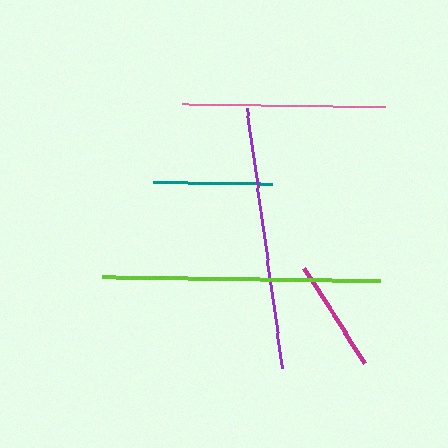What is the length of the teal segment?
The teal segment is approximately 119 pixels long.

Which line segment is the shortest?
The magenta line is the shortest at approximately 112 pixels.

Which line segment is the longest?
The lime line is the longest at approximately 278 pixels.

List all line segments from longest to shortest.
From longest to shortest: lime, purple, pink, teal, magenta.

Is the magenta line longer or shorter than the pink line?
The pink line is longer than the magenta line.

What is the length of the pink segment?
The pink segment is approximately 203 pixels long.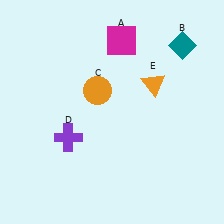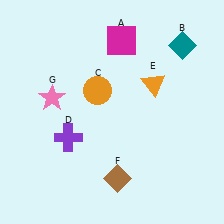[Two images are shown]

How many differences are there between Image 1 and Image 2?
There are 2 differences between the two images.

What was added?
A brown diamond (F), a pink star (G) were added in Image 2.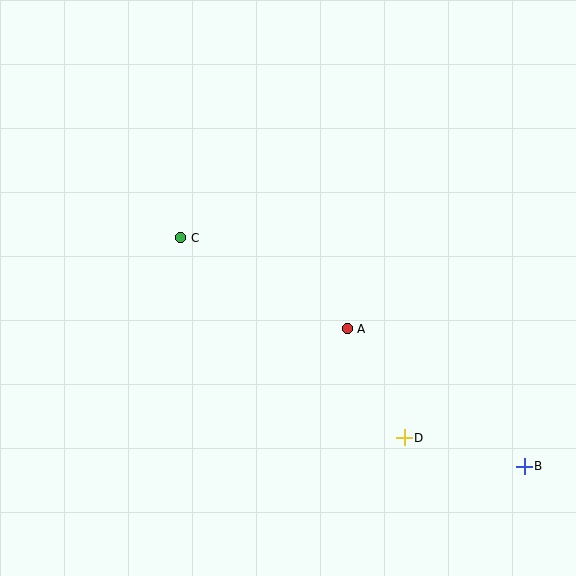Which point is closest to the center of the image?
Point A at (347, 329) is closest to the center.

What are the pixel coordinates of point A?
Point A is at (347, 329).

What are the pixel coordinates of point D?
Point D is at (404, 438).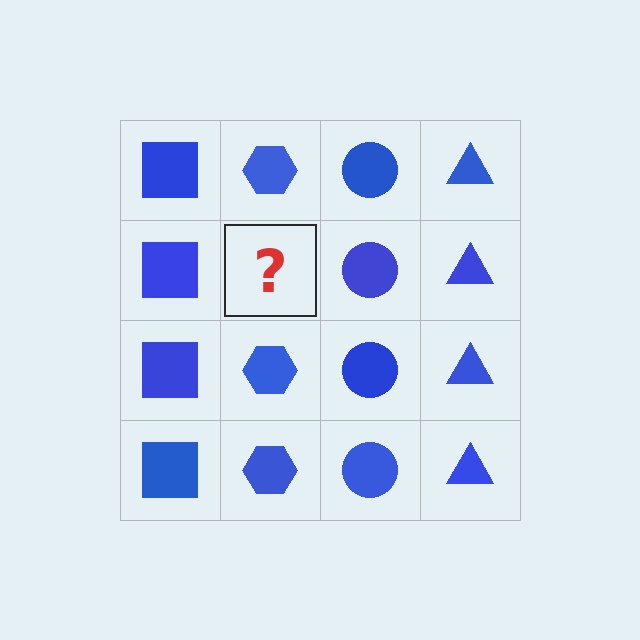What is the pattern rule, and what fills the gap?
The rule is that each column has a consistent shape. The gap should be filled with a blue hexagon.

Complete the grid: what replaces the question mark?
The question mark should be replaced with a blue hexagon.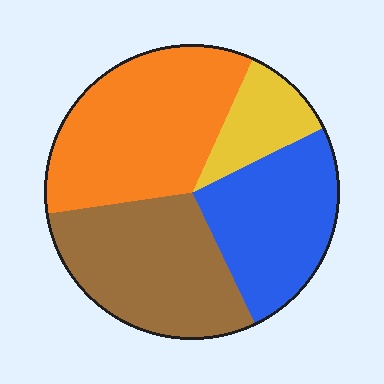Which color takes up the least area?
Yellow, at roughly 10%.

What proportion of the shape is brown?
Brown covers around 30% of the shape.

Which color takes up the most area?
Orange, at roughly 35%.